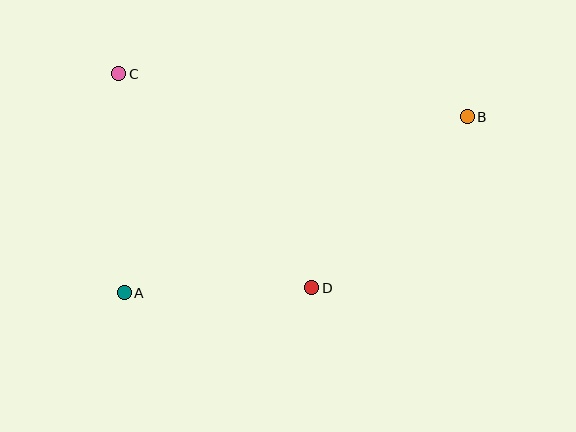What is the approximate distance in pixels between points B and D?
The distance between B and D is approximately 231 pixels.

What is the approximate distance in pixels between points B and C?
The distance between B and C is approximately 351 pixels.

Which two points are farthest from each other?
Points A and B are farthest from each other.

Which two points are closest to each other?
Points A and D are closest to each other.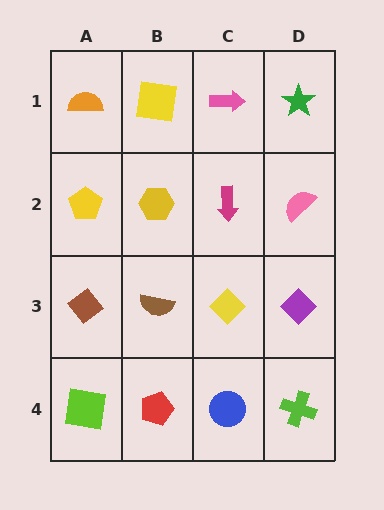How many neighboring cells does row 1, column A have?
2.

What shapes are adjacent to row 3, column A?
A yellow pentagon (row 2, column A), a lime square (row 4, column A), a brown semicircle (row 3, column B).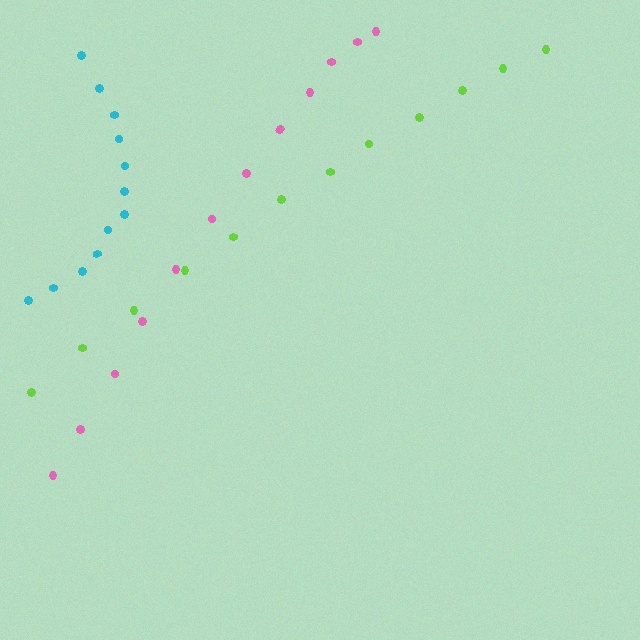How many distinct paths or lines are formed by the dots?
There are 3 distinct paths.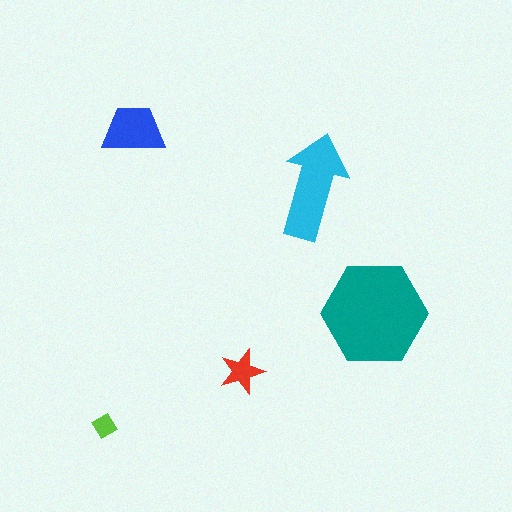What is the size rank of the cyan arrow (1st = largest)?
2nd.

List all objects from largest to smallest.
The teal hexagon, the cyan arrow, the blue trapezoid, the red star, the lime diamond.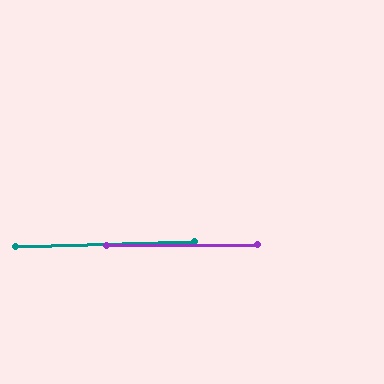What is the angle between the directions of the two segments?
Approximately 1 degree.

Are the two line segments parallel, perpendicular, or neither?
Parallel — their directions differ by only 1.4°.